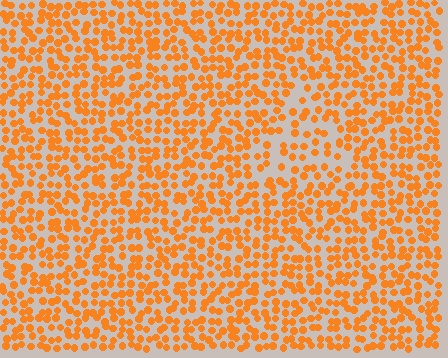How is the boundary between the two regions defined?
The boundary is defined by a change in element density (approximately 1.6x ratio). All elements are the same color, size, and shape.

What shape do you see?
I see a triangle.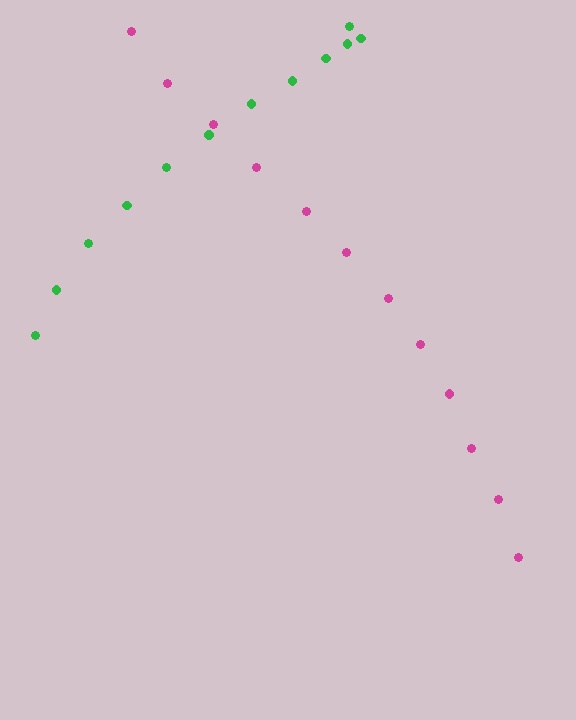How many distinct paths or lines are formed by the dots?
There are 2 distinct paths.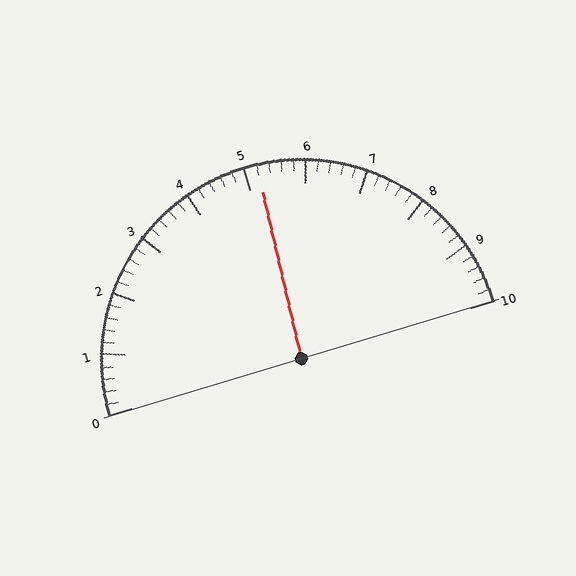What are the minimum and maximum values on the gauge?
The gauge ranges from 0 to 10.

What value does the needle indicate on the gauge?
The needle indicates approximately 5.2.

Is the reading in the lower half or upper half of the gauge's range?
The reading is in the upper half of the range (0 to 10).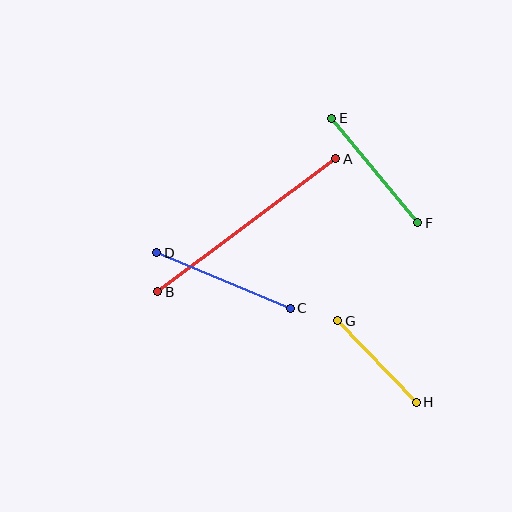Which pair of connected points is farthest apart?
Points A and B are farthest apart.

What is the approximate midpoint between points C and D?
The midpoint is at approximately (224, 281) pixels.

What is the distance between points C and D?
The distance is approximately 144 pixels.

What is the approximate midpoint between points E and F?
The midpoint is at approximately (375, 170) pixels.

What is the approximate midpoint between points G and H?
The midpoint is at approximately (377, 362) pixels.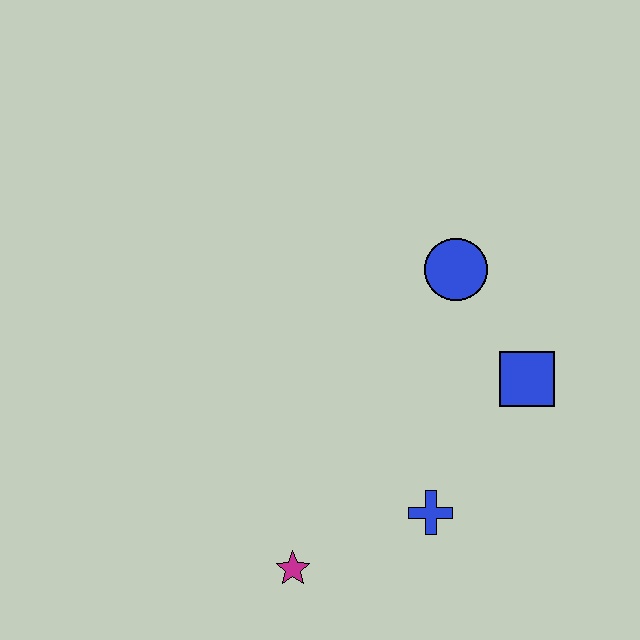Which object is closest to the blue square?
The blue circle is closest to the blue square.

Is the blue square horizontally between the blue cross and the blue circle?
No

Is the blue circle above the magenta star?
Yes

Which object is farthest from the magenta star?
The blue circle is farthest from the magenta star.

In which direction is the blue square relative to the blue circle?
The blue square is below the blue circle.